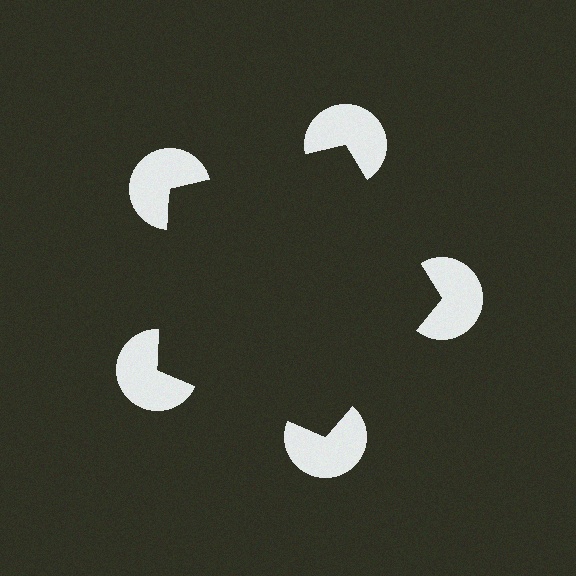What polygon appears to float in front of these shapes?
An illusory pentagon — its edges are inferred from the aligned wedge cuts in the pac-man discs, not physically drawn.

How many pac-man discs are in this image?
There are 5 — one at each vertex of the illusory pentagon.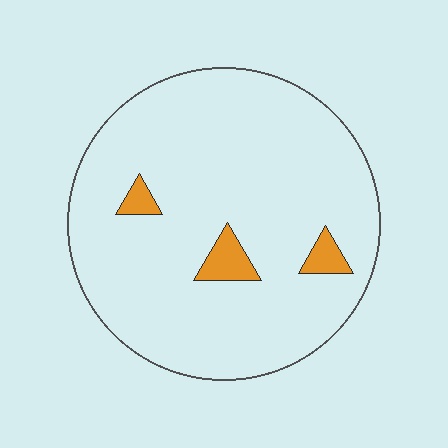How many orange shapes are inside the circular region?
3.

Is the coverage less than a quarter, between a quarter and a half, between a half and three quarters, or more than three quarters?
Less than a quarter.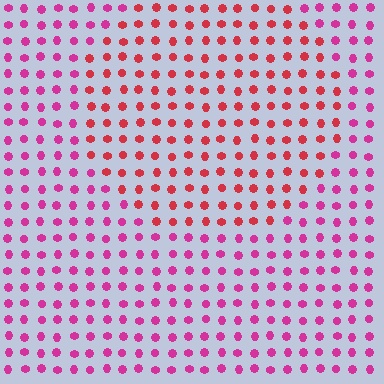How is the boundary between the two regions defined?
The boundary is defined purely by a slight shift in hue (about 33 degrees). Spacing, size, and orientation are identical on both sides.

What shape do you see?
I see a circle.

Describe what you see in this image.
The image is filled with small magenta elements in a uniform arrangement. A circle-shaped region is visible where the elements are tinted to a slightly different hue, forming a subtle color boundary.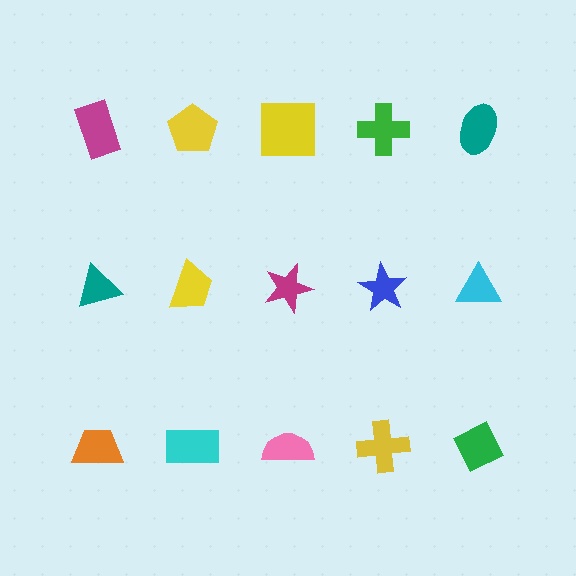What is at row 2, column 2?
A yellow trapezoid.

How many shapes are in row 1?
5 shapes.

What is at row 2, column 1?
A teal triangle.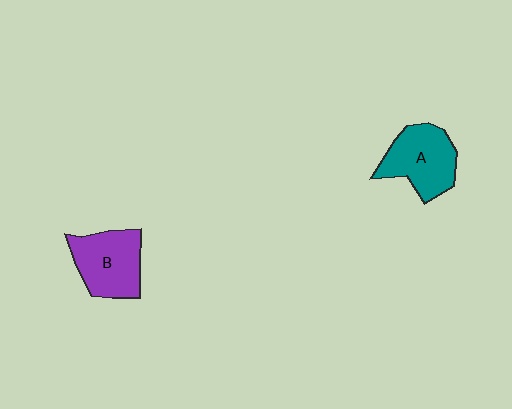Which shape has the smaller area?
Shape B (purple).